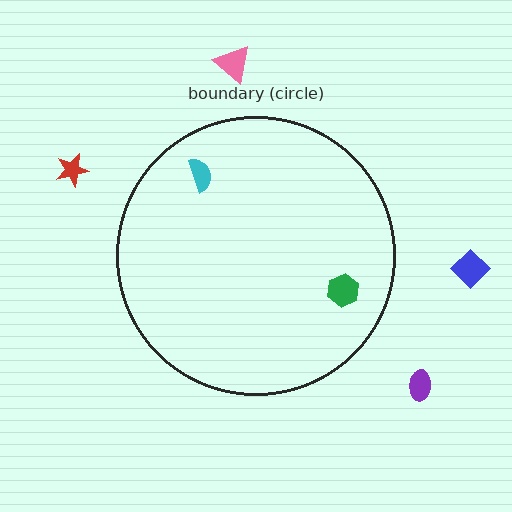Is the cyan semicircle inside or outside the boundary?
Inside.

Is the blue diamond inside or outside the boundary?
Outside.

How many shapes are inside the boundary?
2 inside, 4 outside.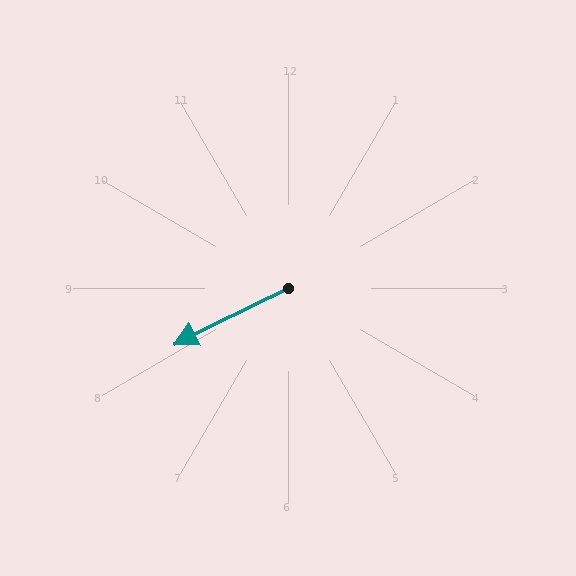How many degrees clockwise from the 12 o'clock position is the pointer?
Approximately 244 degrees.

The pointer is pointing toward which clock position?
Roughly 8 o'clock.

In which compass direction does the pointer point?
Southwest.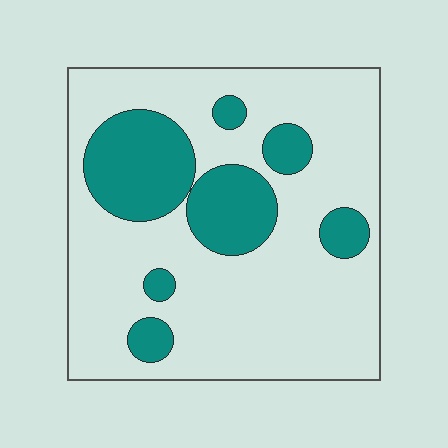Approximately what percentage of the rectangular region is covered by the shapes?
Approximately 25%.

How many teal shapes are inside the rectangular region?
7.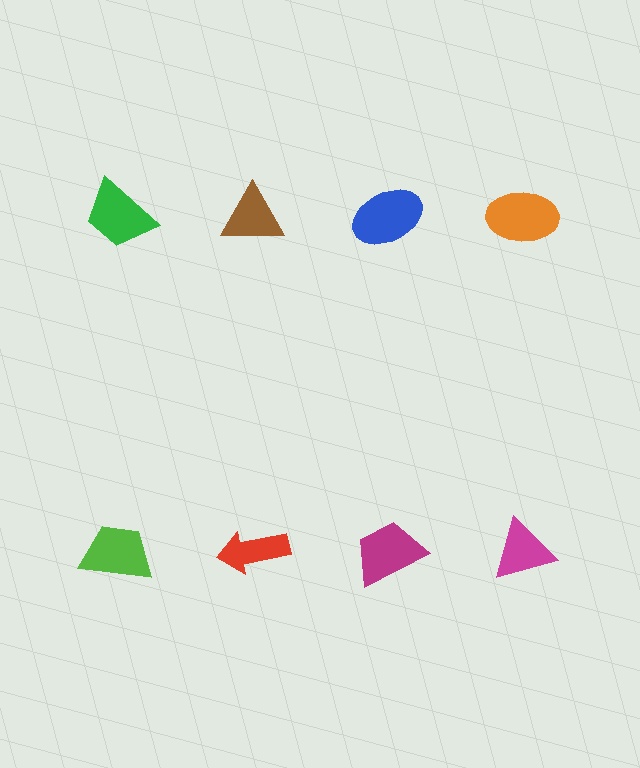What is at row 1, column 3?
A blue ellipse.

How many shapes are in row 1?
4 shapes.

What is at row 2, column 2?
A red arrow.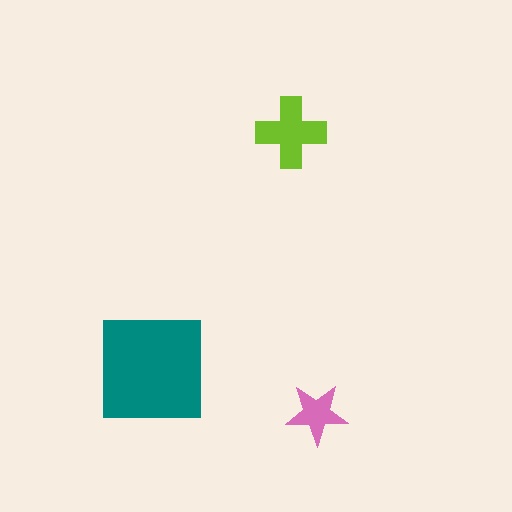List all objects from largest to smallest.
The teal square, the lime cross, the pink star.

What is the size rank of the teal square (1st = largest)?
1st.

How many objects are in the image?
There are 3 objects in the image.